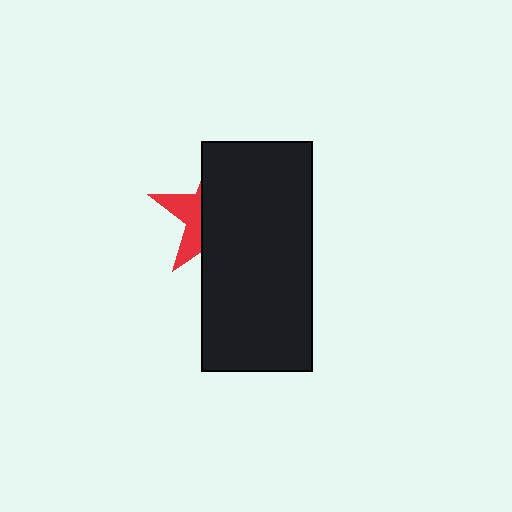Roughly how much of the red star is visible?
A small part of it is visible (roughly 33%).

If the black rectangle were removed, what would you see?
You would see the complete red star.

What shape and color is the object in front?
The object in front is a black rectangle.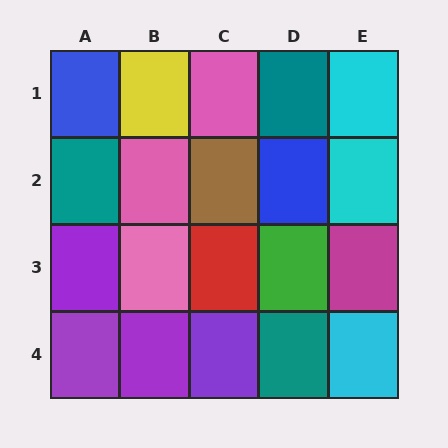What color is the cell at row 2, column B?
Pink.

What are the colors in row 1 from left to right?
Blue, yellow, pink, teal, cyan.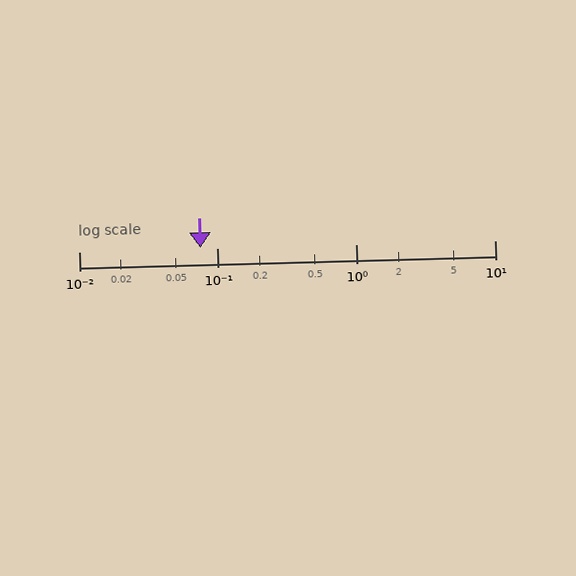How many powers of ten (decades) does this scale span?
The scale spans 3 decades, from 0.01 to 10.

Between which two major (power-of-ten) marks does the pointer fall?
The pointer is between 0.01 and 0.1.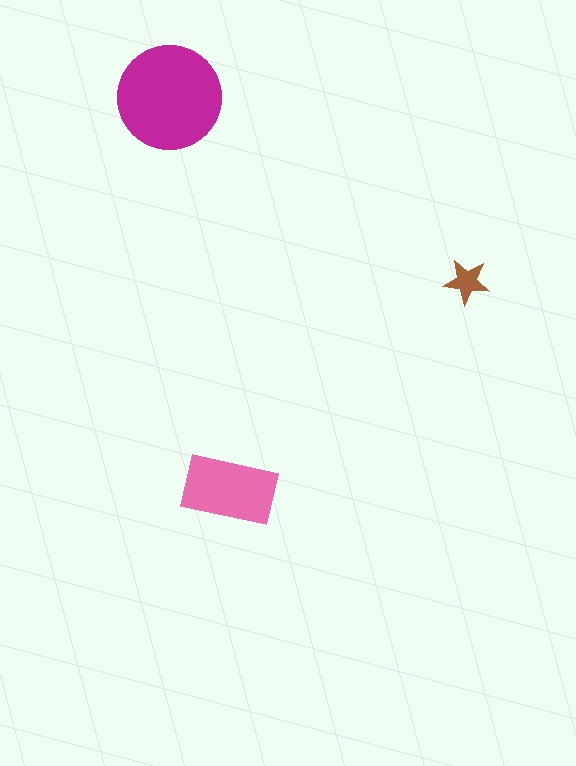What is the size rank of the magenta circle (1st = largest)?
1st.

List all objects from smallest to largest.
The brown star, the pink rectangle, the magenta circle.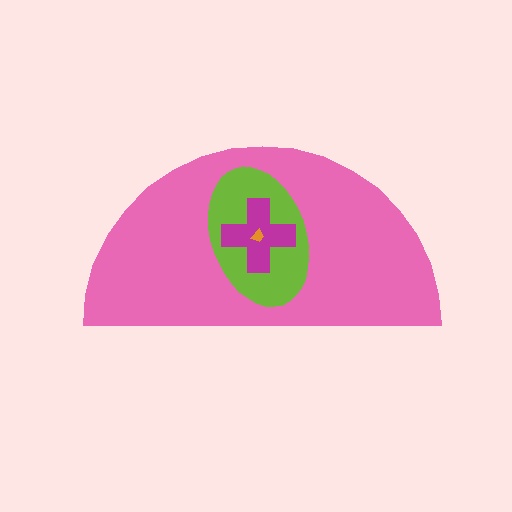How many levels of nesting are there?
4.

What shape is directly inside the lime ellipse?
The magenta cross.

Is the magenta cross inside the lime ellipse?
Yes.